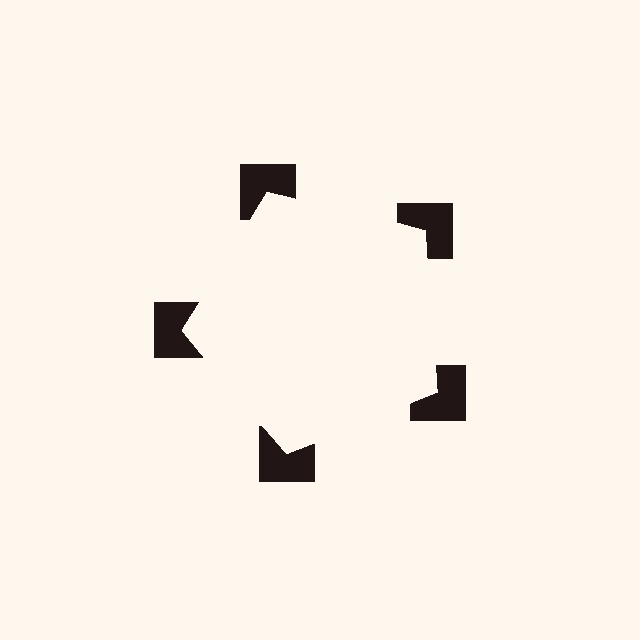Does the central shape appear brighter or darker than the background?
It typically appears slightly brighter than the background, even though no actual brightness change is drawn.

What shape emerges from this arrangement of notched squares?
An illusory pentagon — its edges are inferred from the aligned wedge cuts in the notched squares, not physically drawn.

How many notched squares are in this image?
There are 5 — one at each vertex of the illusory pentagon.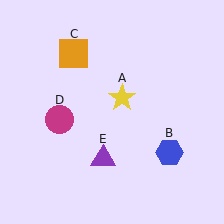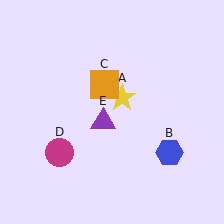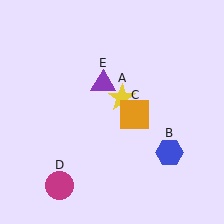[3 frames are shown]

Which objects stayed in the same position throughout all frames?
Yellow star (object A) and blue hexagon (object B) remained stationary.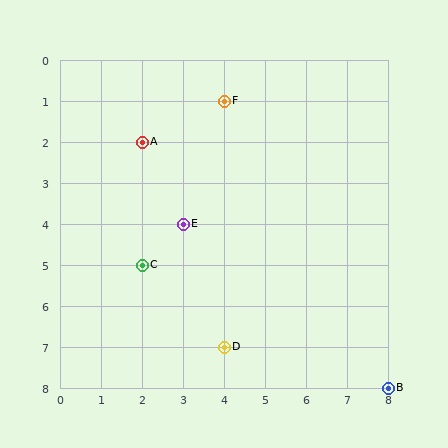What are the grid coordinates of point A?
Point A is at grid coordinates (2, 2).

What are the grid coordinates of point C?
Point C is at grid coordinates (2, 5).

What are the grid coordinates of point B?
Point B is at grid coordinates (8, 8).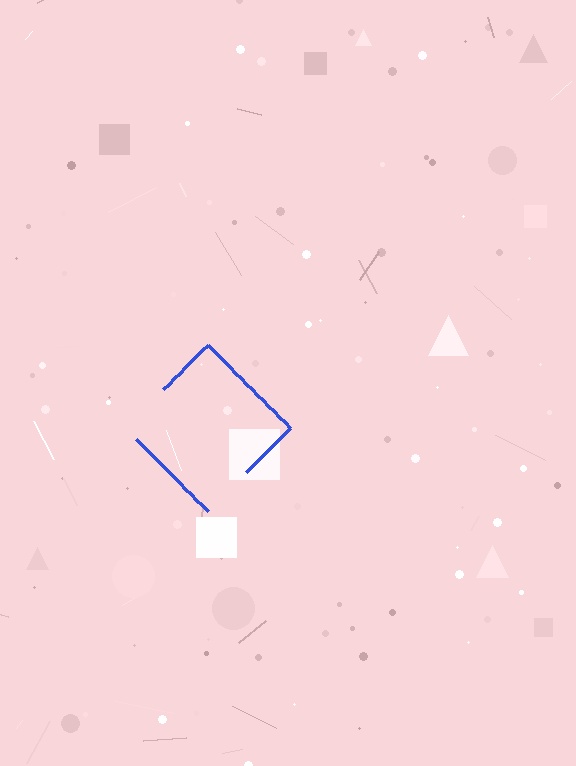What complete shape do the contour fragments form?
The contour fragments form a diamond.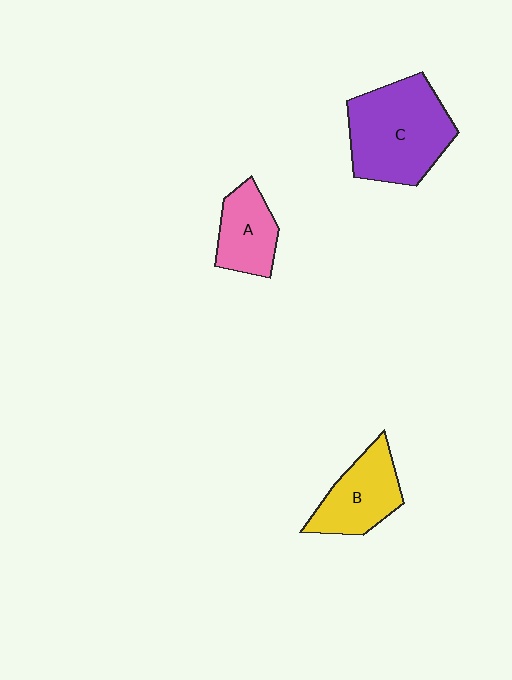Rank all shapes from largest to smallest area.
From largest to smallest: C (purple), B (yellow), A (pink).